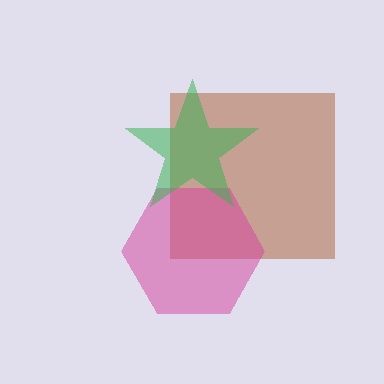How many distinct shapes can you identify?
There are 3 distinct shapes: a brown square, a magenta hexagon, a green star.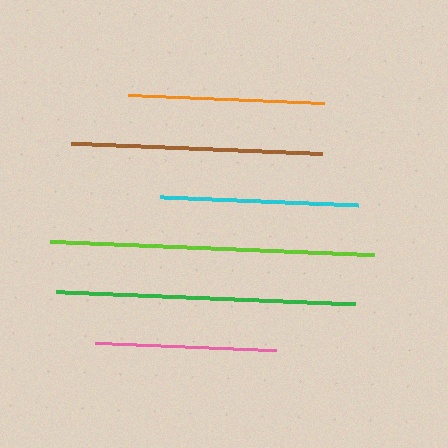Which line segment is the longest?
The lime line is the longest at approximately 324 pixels.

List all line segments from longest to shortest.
From longest to shortest: lime, green, brown, cyan, orange, pink.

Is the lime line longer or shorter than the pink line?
The lime line is longer than the pink line.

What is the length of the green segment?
The green segment is approximately 298 pixels long.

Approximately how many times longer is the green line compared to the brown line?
The green line is approximately 1.2 times the length of the brown line.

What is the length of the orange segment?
The orange segment is approximately 196 pixels long.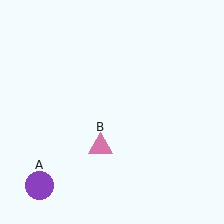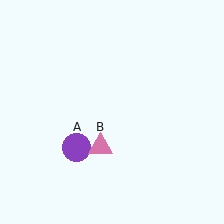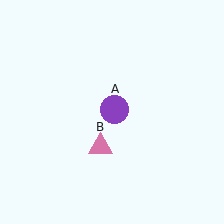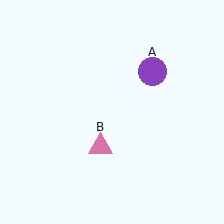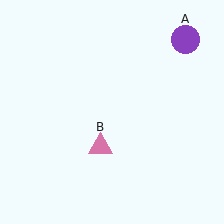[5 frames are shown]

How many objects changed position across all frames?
1 object changed position: purple circle (object A).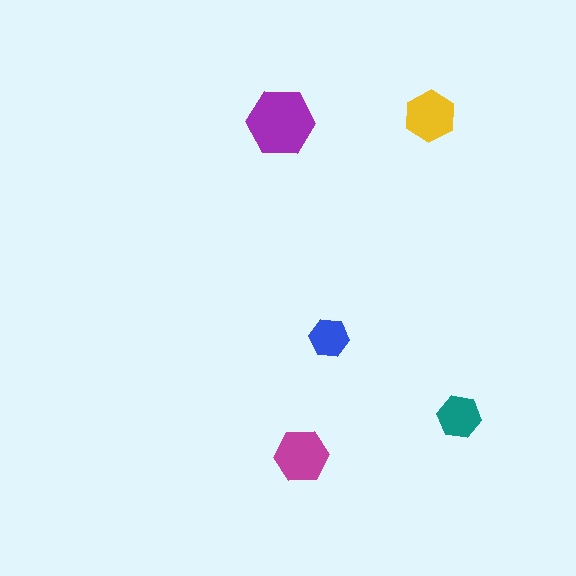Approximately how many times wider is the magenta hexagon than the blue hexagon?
About 1.5 times wider.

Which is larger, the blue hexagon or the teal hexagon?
The teal one.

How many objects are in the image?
There are 5 objects in the image.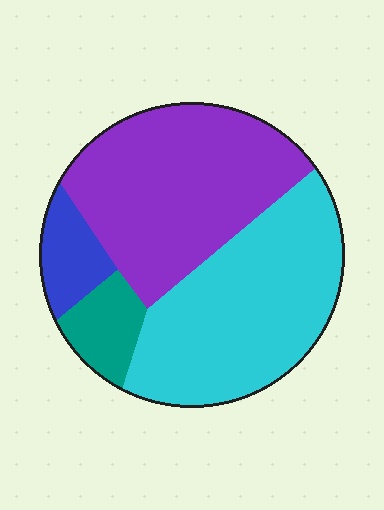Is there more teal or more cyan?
Cyan.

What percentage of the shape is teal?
Teal covers about 10% of the shape.